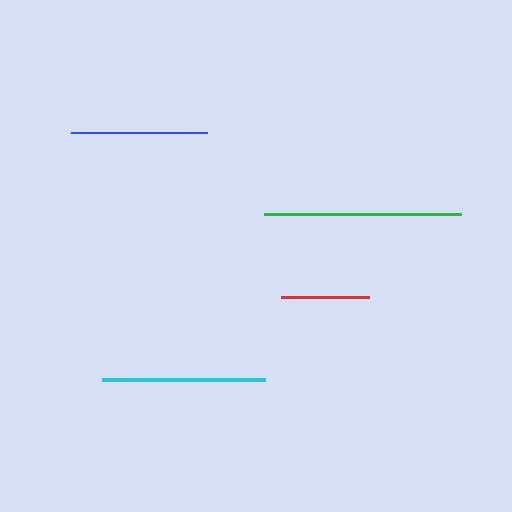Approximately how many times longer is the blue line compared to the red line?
The blue line is approximately 1.6 times the length of the red line.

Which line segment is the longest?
The green line is the longest at approximately 196 pixels.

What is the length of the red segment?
The red segment is approximately 88 pixels long.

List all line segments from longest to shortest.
From longest to shortest: green, cyan, blue, red.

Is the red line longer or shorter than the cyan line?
The cyan line is longer than the red line.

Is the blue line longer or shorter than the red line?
The blue line is longer than the red line.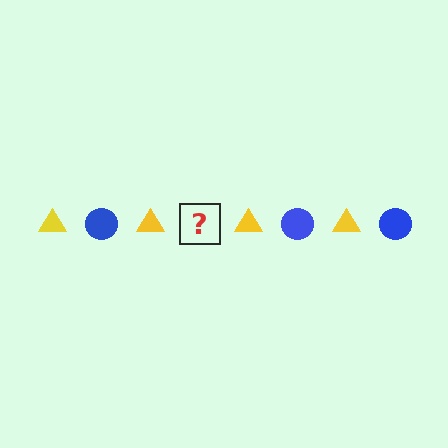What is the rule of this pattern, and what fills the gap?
The rule is that the pattern alternates between yellow triangle and blue circle. The gap should be filled with a blue circle.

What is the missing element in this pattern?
The missing element is a blue circle.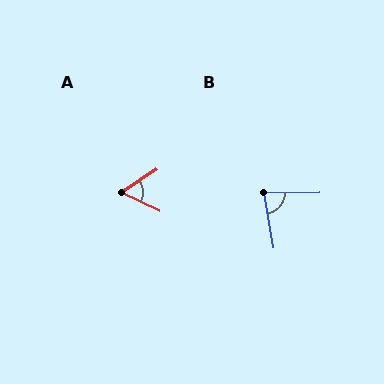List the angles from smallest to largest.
A (58°), B (80°).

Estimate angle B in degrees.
Approximately 80 degrees.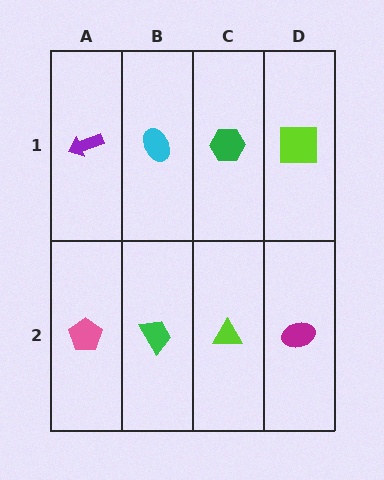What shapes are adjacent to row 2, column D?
A lime square (row 1, column D), a lime triangle (row 2, column C).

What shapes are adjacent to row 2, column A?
A purple arrow (row 1, column A), a green trapezoid (row 2, column B).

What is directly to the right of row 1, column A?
A cyan ellipse.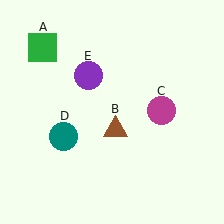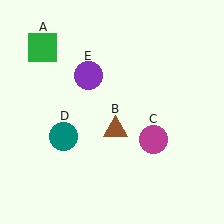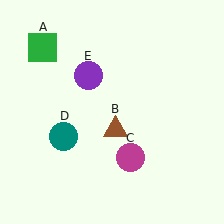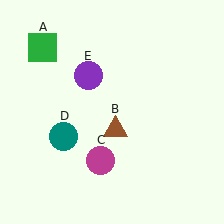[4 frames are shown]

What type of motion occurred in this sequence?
The magenta circle (object C) rotated clockwise around the center of the scene.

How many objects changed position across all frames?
1 object changed position: magenta circle (object C).